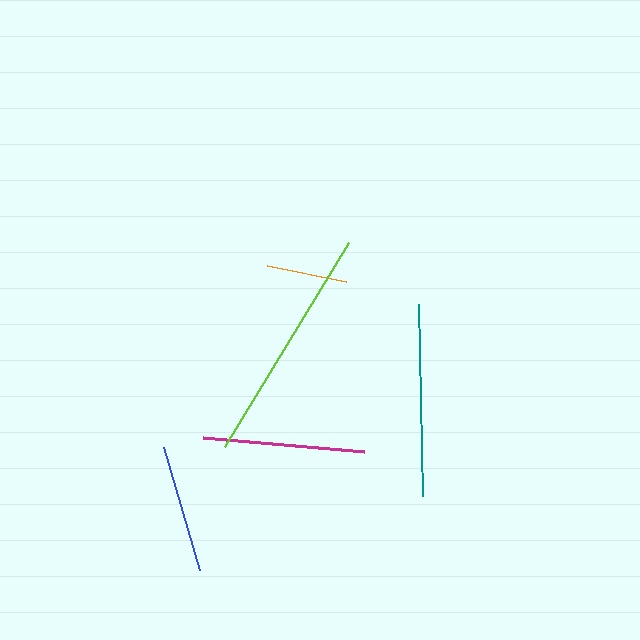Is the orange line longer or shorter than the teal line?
The teal line is longer than the orange line.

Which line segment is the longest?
The lime line is the longest at approximately 238 pixels.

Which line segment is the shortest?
The orange line is the shortest at approximately 81 pixels.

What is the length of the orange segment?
The orange segment is approximately 81 pixels long.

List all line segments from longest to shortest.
From longest to shortest: lime, teal, magenta, blue, orange.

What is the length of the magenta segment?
The magenta segment is approximately 161 pixels long.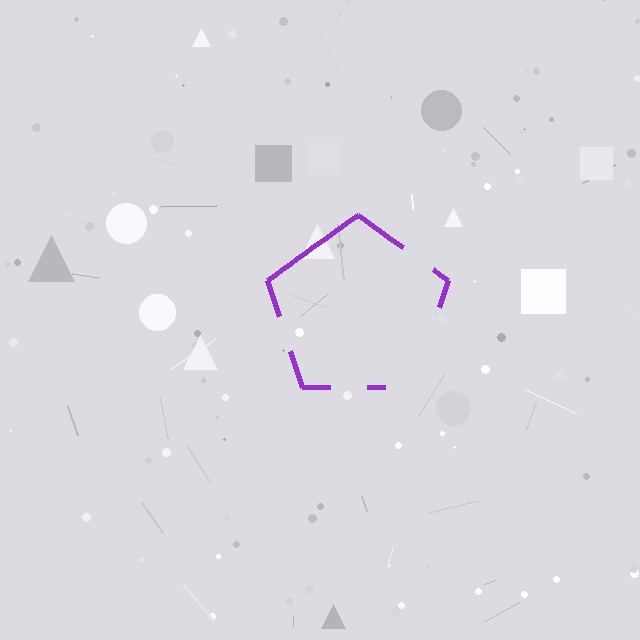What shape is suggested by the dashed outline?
The dashed outline suggests a pentagon.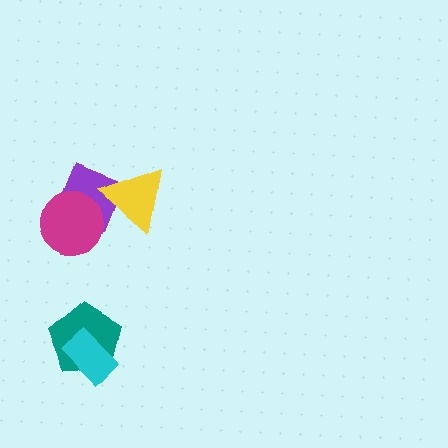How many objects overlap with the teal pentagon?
1 object overlaps with the teal pentagon.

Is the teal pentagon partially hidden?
Yes, it is partially covered by another shape.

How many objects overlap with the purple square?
2 objects overlap with the purple square.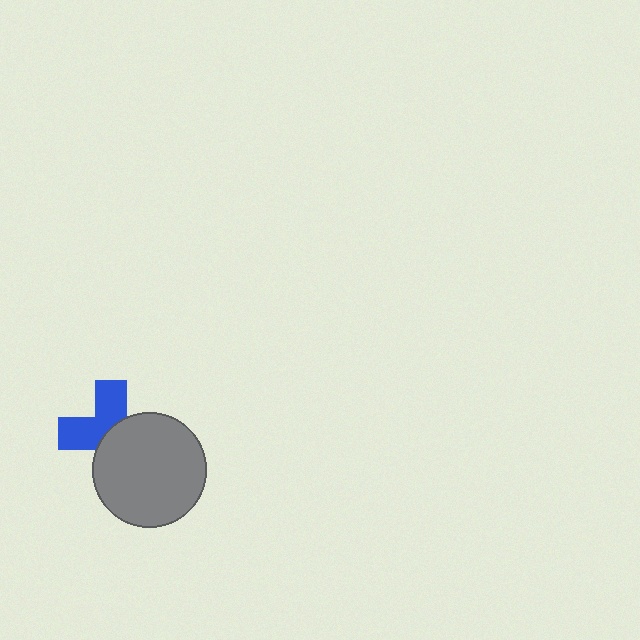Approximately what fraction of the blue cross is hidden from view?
Roughly 52% of the blue cross is hidden behind the gray circle.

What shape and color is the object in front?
The object in front is a gray circle.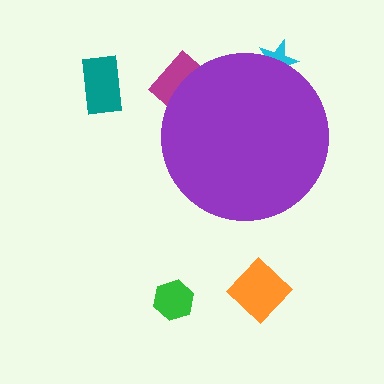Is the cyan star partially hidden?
Yes, the cyan star is partially hidden behind the purple circle.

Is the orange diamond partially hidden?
No, the orange diamond is fully visible.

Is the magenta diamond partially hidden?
Yes, the magenta diamond is partially hidden behind the purple circle.